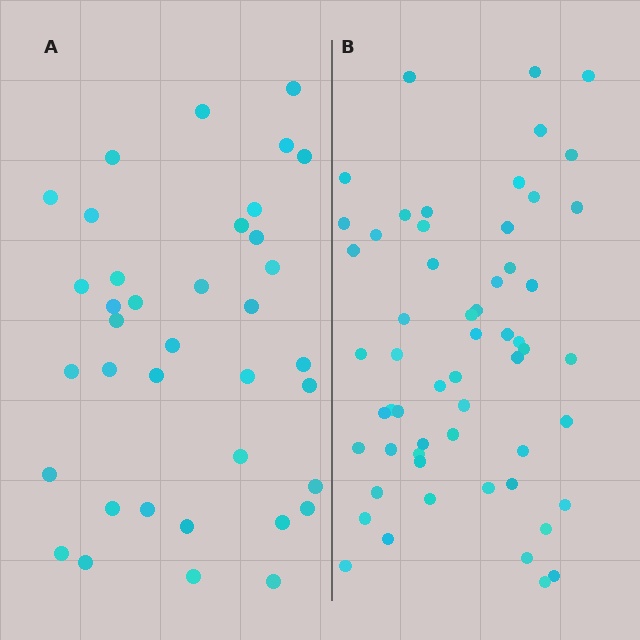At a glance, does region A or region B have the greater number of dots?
Region B (the right region) has more dots.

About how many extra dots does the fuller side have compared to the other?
Region B has approximately 20 more dots than region A.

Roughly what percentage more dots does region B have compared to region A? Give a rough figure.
About 55% more.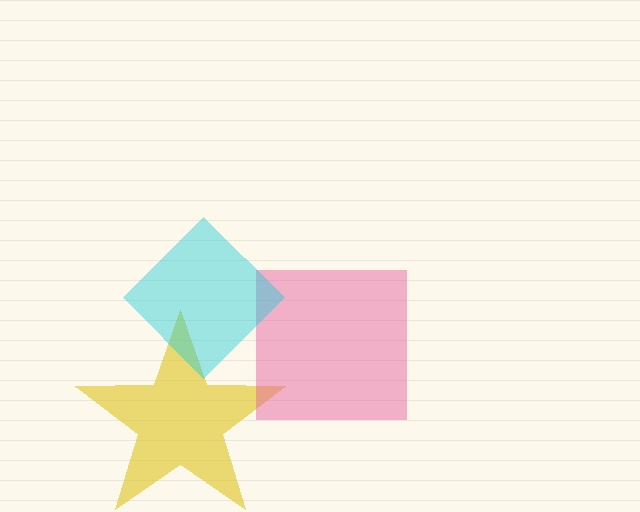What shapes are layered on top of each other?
The layered shapes are: a yellow star, a pink square, a cyan diamond.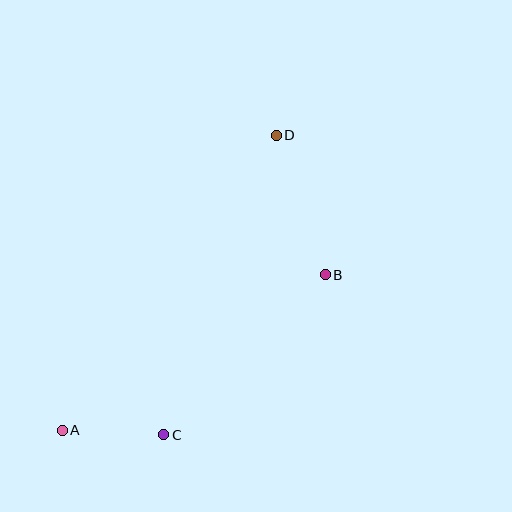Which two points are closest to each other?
Points A and C are closest to each other.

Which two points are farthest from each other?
Points A and D are farthest from each other.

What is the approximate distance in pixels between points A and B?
The distance between A and B is approximately 305 pixels.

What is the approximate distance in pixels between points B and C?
The distance between B and C is approximately 227 pixels.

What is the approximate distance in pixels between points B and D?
The distance between B and D is approximately 148 pixels.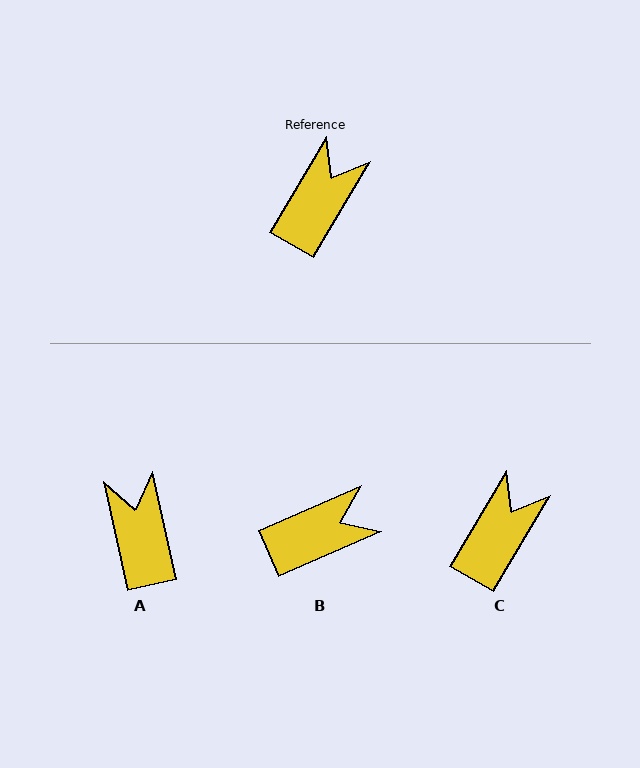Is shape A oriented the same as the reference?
No, it is off by about 43 degrees.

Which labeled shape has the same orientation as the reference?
C.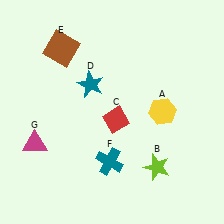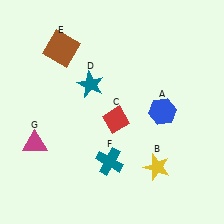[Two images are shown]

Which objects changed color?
A changed from yellow to blue. B changed from lime to yellow.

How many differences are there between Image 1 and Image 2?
There are 2 differences between the two images.